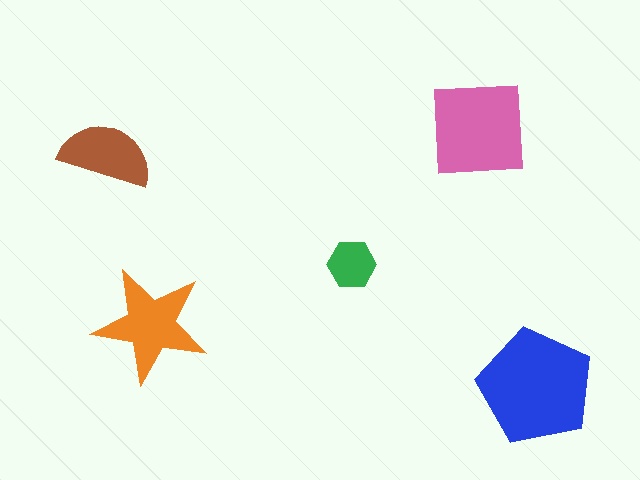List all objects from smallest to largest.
The green hexagon, the brown semicircle, the orange star, the pink square, the blue pentagon.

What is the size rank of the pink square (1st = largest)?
2nd.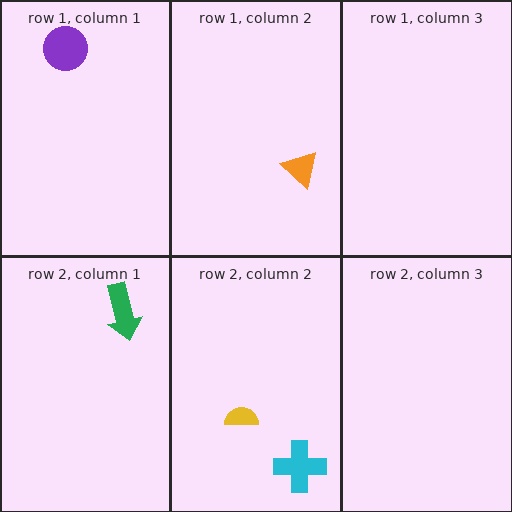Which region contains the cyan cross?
The row 2, column 2 region.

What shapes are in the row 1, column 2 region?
The orange triangle.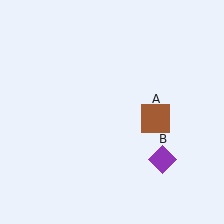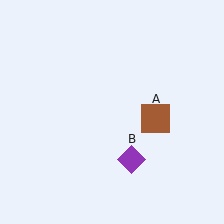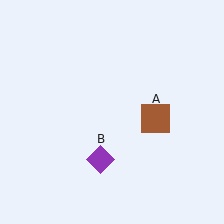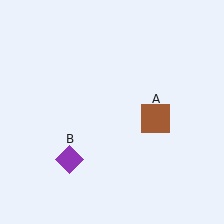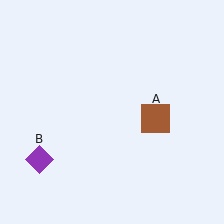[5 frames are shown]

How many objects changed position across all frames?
1 object changed position: purple diamond (object B).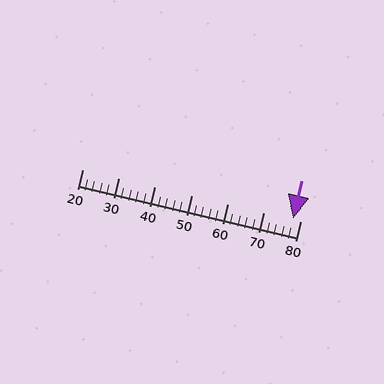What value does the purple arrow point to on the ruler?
The purple arrow points to approximately 78.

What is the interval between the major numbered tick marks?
The major tick marks are spaced 10 units apart.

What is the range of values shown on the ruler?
The ruler shows values from 20 to 80.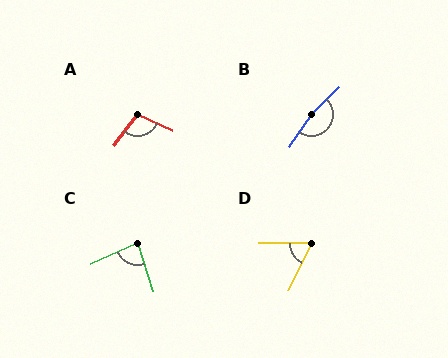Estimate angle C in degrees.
Approximately 84 degrees.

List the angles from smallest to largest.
D (64°), C (84°), A (102°), B (169°).